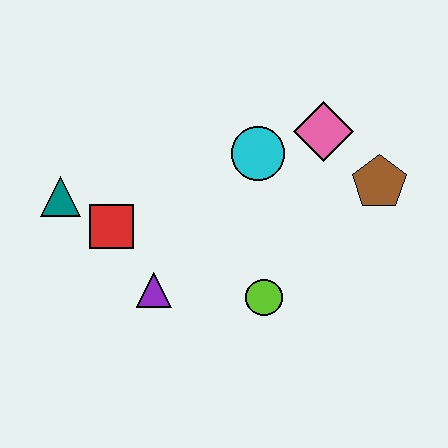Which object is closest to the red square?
The teal triangle is closest to the red square.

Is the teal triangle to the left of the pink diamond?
Yes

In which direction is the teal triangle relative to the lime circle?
The teal triangle is to the left of the lime circle.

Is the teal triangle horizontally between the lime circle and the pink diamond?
No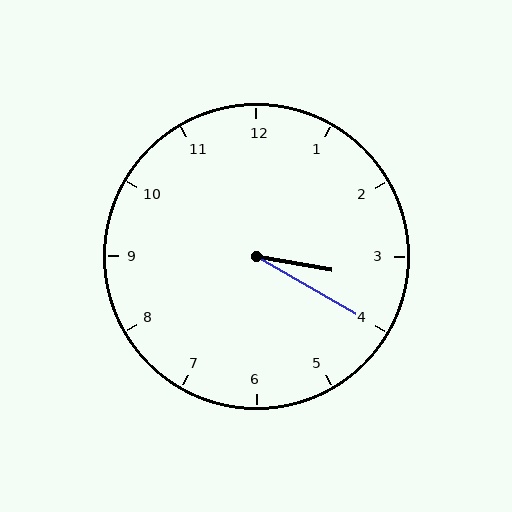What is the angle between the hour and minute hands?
Approximately 20 degrees.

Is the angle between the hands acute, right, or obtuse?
It is acute.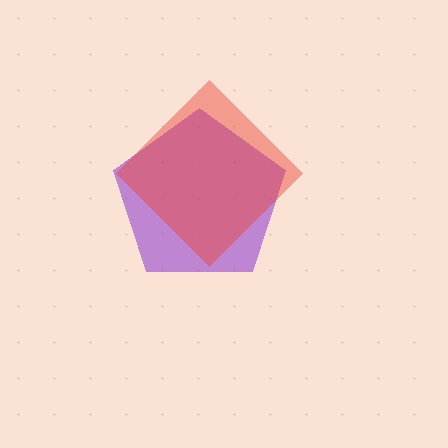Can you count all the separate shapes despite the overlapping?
Yes, there are 2 separate shapes.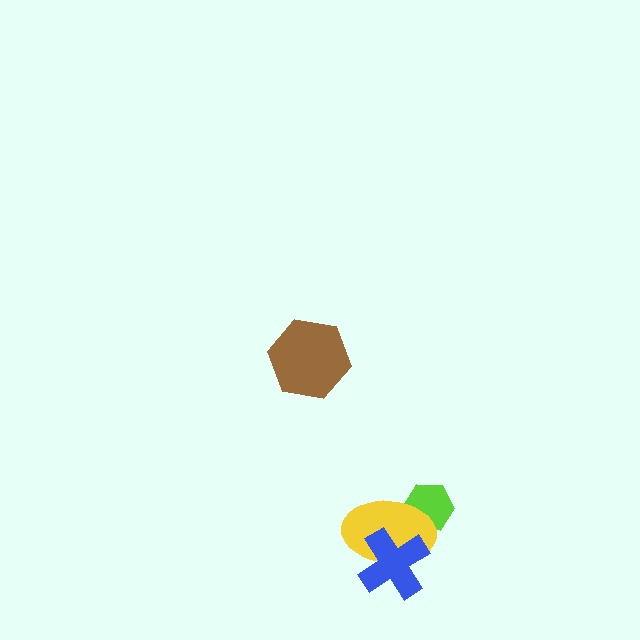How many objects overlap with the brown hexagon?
0 objects overlap with the brown hexagon.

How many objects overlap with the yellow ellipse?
2 objects overlap with the yellow ellipse.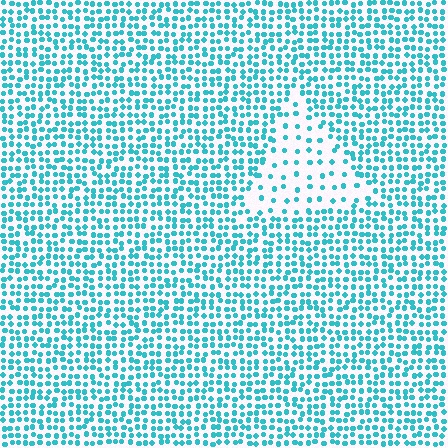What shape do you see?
I see a triangle.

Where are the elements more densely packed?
The elements are more densely packed outside the triangle boundary.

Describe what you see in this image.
The image contains small cyan elements arranged at two different densities. A triangle-shaped region is visible where the elements are less densely packed than the surrounding area.